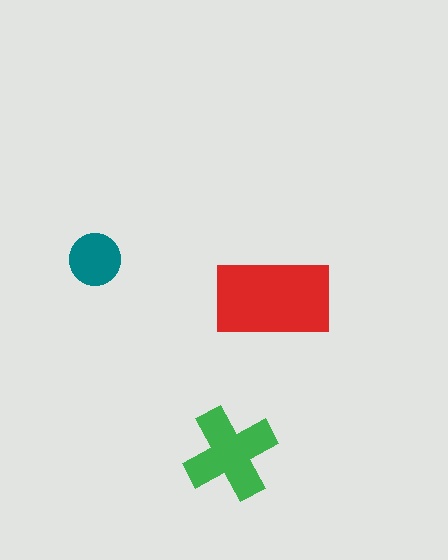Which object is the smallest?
The teal circle.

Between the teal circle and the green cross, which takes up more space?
The green cross.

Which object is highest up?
The teal circle is topmost.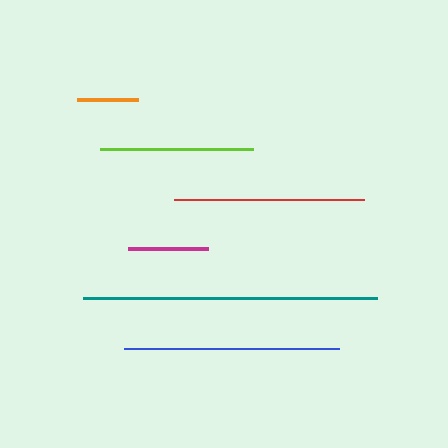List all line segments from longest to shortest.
From longest to shortest: teal, blue, red, lime, magenta, orange.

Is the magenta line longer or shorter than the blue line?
The blue line is longer than the magenta line.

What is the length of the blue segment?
The blue segment is approximately 215 pixels long.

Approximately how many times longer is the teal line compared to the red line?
The teal line is approximately 1.6 times the length of the red line.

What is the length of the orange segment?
The orange segment is approximately 61 pixels long.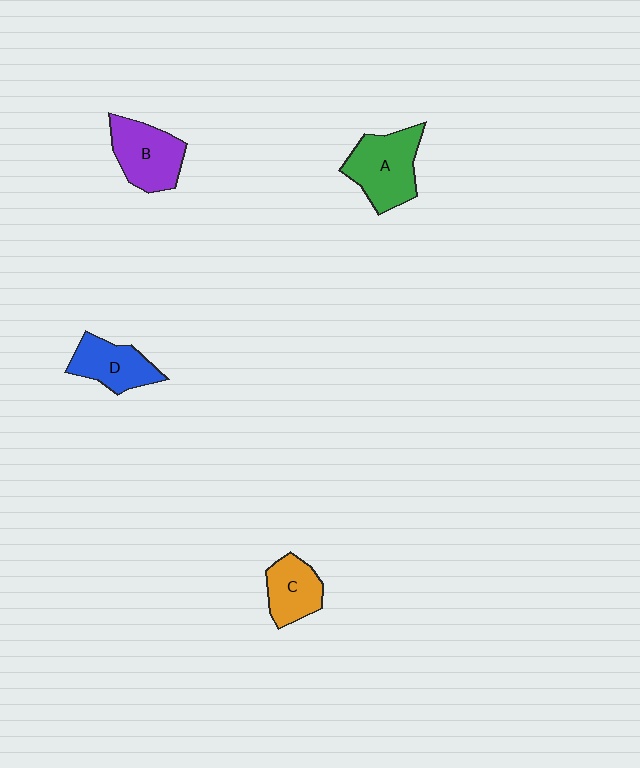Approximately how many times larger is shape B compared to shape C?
Approximately 1.3 times.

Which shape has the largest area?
Shape A (green).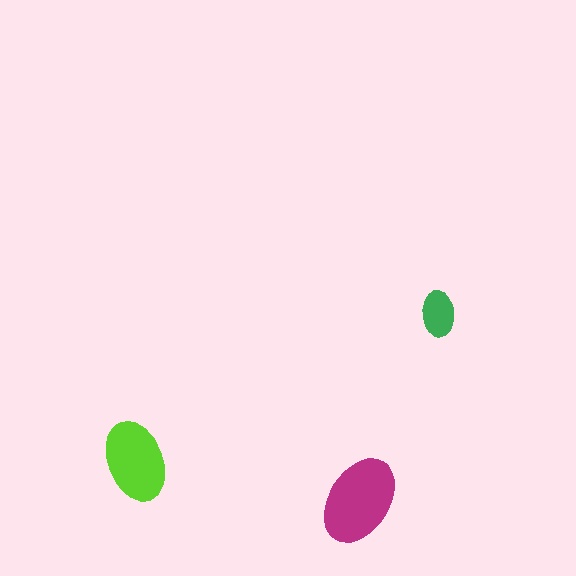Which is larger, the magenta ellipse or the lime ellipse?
The magenta one.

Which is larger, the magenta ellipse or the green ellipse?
The magenta one.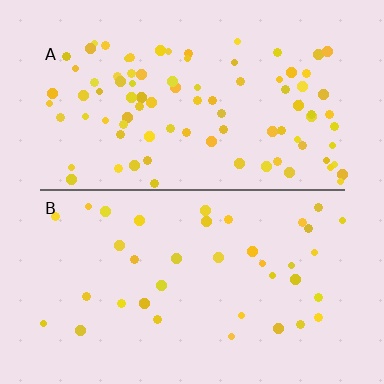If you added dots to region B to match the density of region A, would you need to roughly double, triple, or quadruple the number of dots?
Approximately double.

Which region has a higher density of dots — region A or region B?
A (the top).